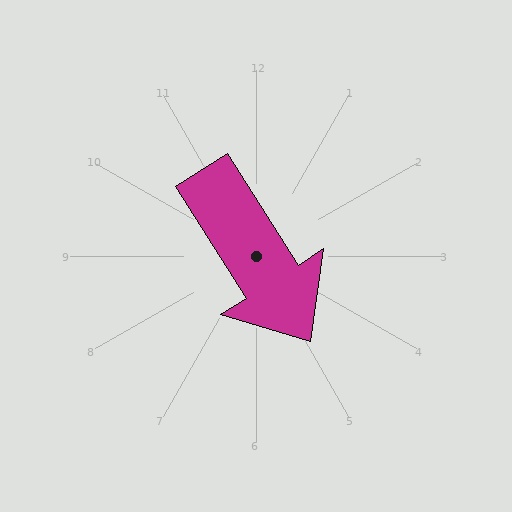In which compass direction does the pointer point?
Southeast.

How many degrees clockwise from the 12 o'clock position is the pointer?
Approximately 148 degrees.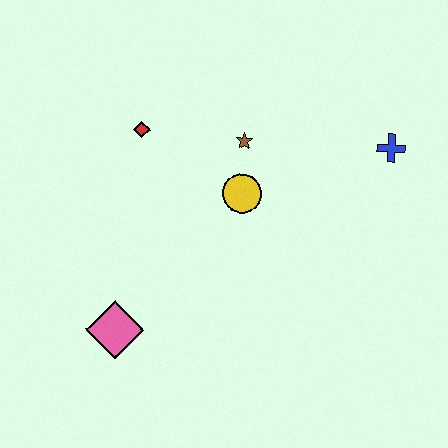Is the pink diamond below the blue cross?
Yes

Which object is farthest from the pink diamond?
The blue cross is farthest from the pink diamond.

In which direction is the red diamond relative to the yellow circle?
The red diamond is to the left of the yellow circle.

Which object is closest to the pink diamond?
The yellow circle is closest to the pink diamond.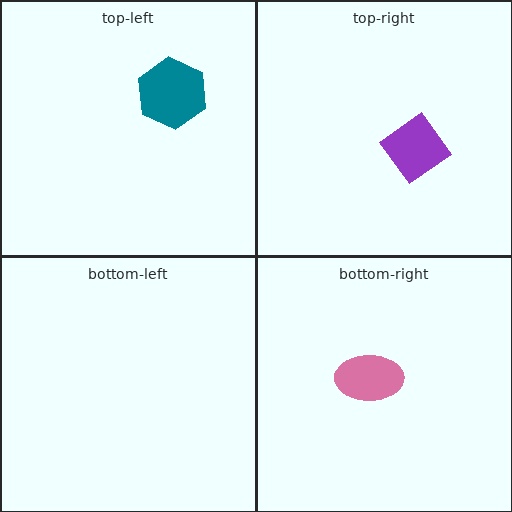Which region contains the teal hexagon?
The top-left region.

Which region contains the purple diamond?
The top-right region.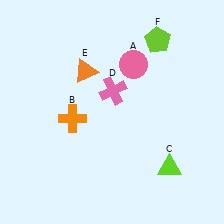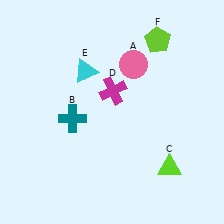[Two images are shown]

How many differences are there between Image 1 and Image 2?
There are 3 differences between the two images.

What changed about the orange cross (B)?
In Image 1, B is orange. In Image 2, it changed to teal.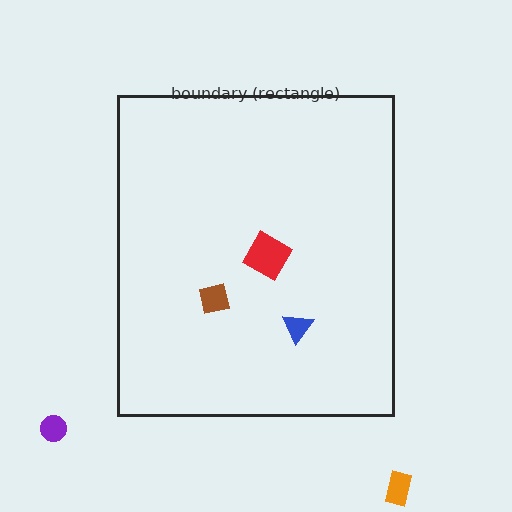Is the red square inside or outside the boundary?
Inside.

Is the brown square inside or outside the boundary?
Inside.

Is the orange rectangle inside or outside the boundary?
Outside.